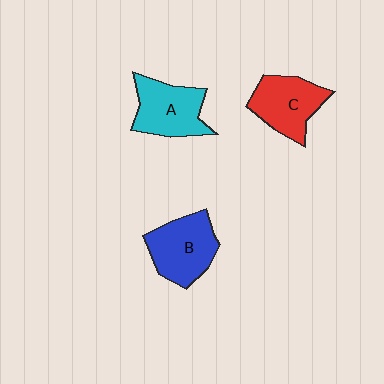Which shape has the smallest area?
Shape C (red).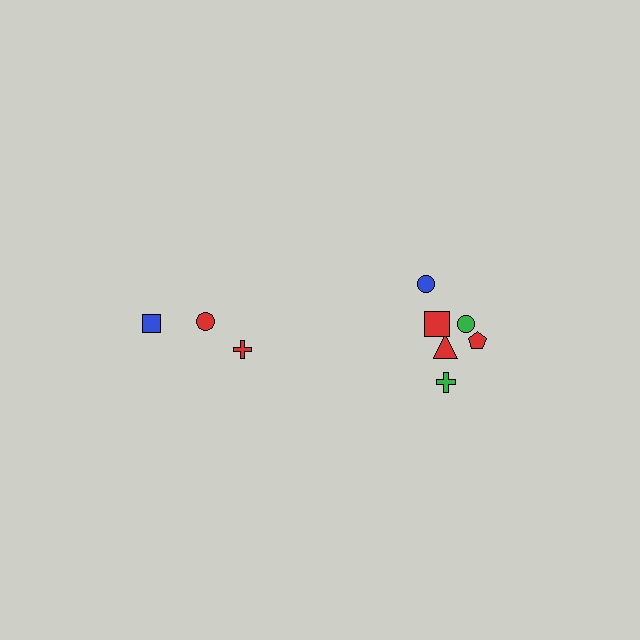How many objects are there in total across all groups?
There are 9 objects.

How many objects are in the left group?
There are 3 objects.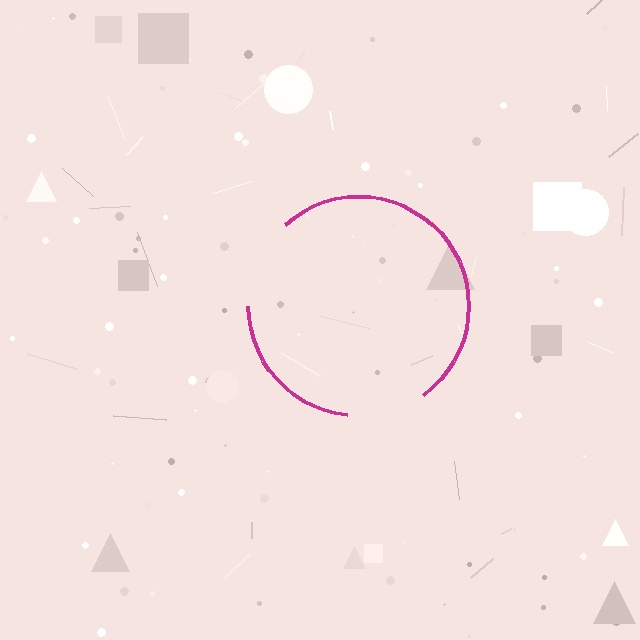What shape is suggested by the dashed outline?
The dashed outline suggests a circle.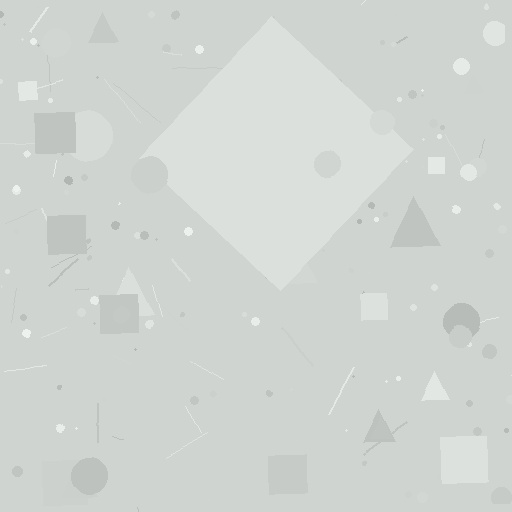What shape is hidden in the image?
A diamond is hidden in the image.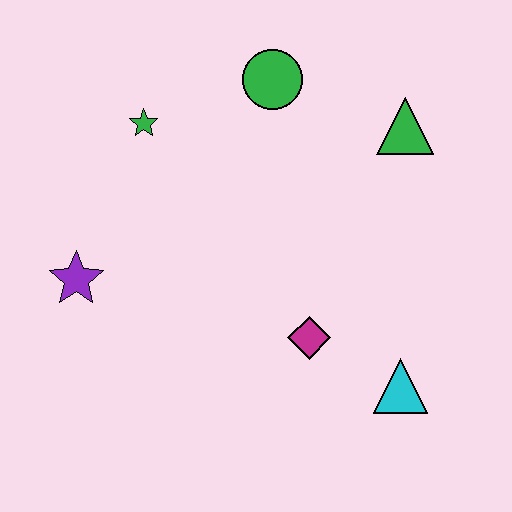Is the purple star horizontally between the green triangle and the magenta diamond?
No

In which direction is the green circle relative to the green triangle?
The green circle is to the left of the green triangle.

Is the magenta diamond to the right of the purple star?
Yes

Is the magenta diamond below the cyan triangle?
No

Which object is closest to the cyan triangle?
The magenta diamond is closest to the cyan triangle.